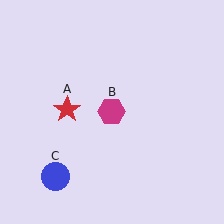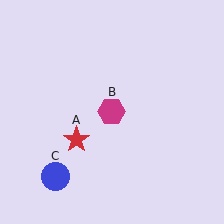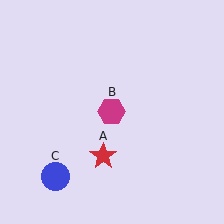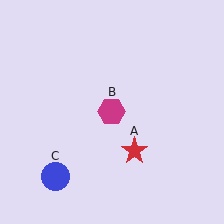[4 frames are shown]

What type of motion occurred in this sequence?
The red star (object A) rotated counterclockwise around the center of the scene.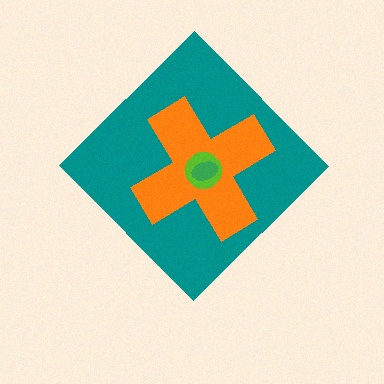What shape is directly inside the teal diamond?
The orange cross.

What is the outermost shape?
The teal diamond.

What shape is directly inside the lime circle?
The green ellipse.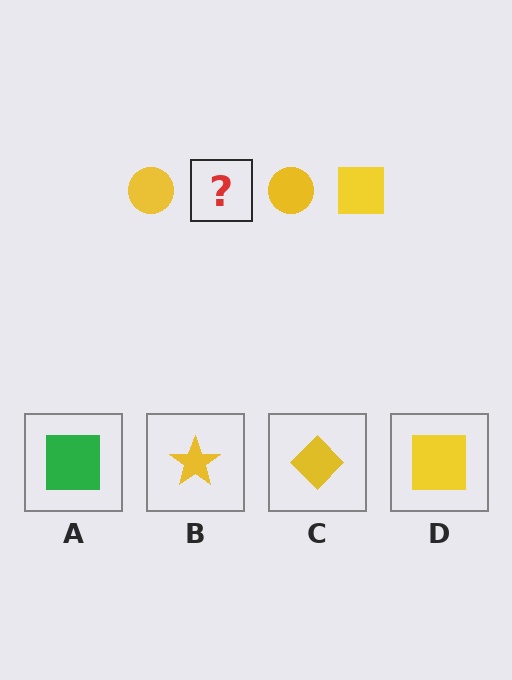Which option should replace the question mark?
Option D.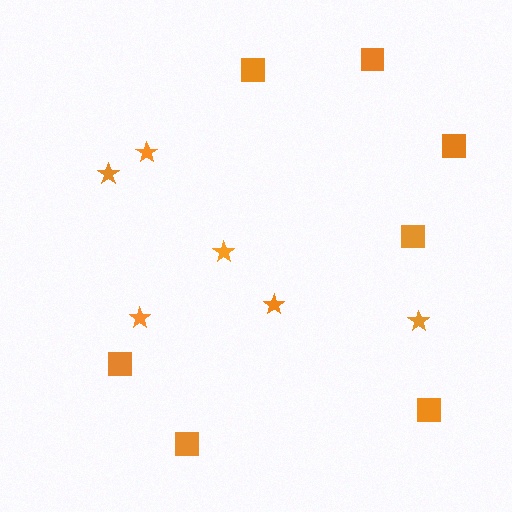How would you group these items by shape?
There are 2 groups: one group of squares (7) and one group of stars (6).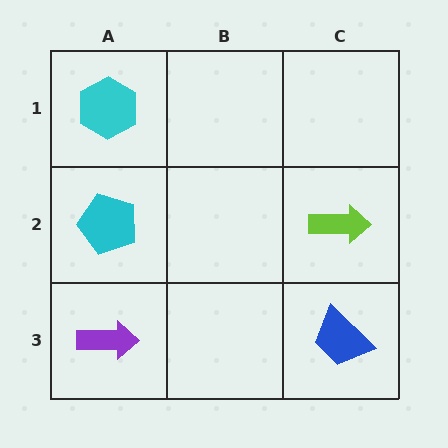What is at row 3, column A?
A purple arrow.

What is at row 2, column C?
A lime arrow.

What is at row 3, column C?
A blue trapezoid.